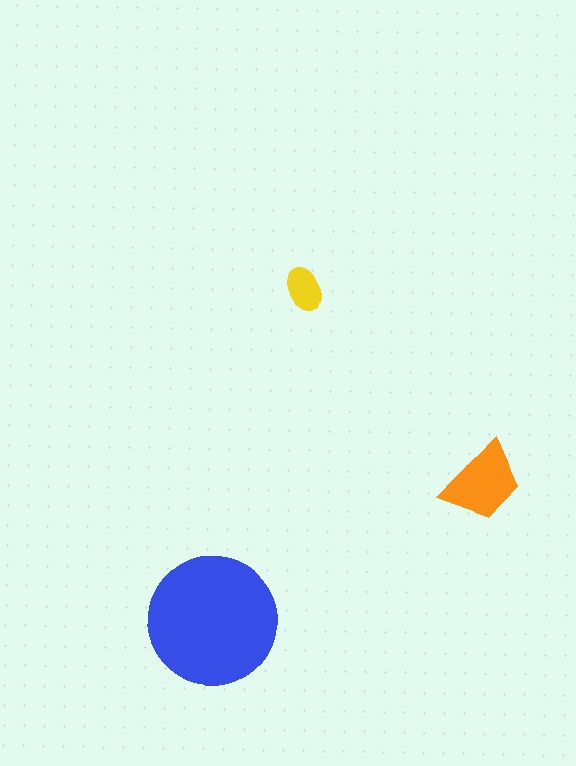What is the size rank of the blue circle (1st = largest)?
1st.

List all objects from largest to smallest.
The blue circle, the orange trapezoid, the yellow ellipse.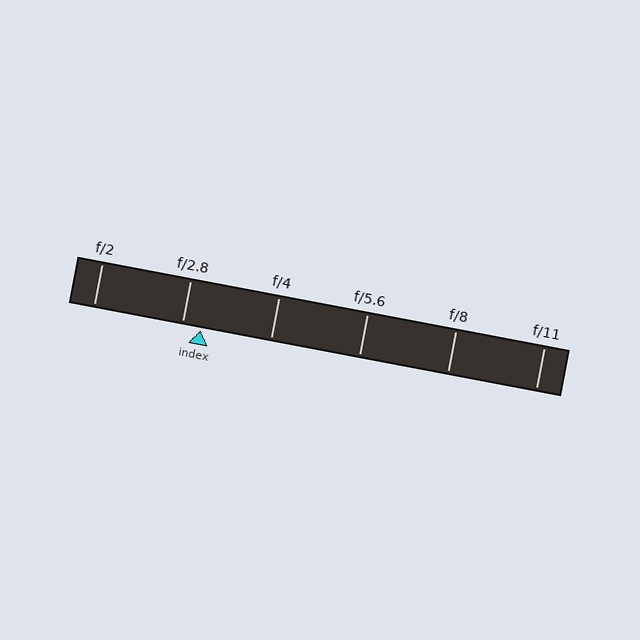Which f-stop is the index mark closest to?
The index mark is closest to f/2.8.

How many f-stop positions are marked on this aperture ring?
There are 6 f-stop positions marked.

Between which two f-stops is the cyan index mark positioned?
The index mark is between f/2.8 and f/4.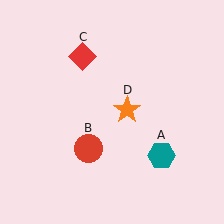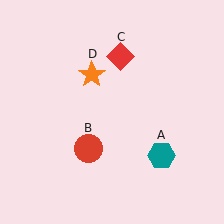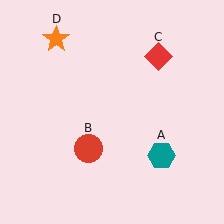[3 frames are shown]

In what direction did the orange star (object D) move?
The orange star (object D) moved up and to the left.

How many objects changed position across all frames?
2 objects changed position: red diamond (object C), orange star (object D).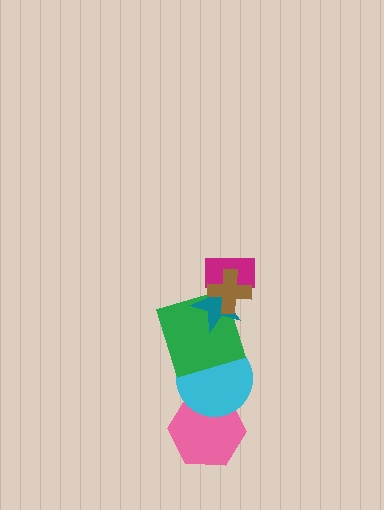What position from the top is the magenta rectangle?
The magenta rectangle is 2nd from the top.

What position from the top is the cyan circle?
The cyan circle is 5th from the top.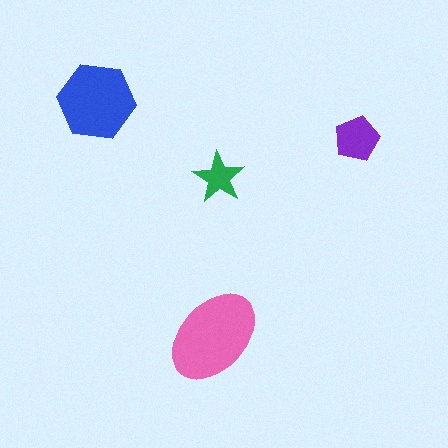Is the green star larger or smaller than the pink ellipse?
Smaller.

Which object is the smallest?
The green star.